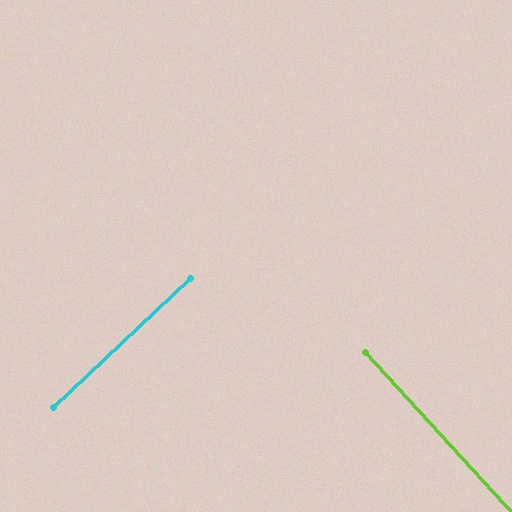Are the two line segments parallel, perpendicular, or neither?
Perpendicular — they meet at approximately 89°.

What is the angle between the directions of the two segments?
Approximately 89 degrees.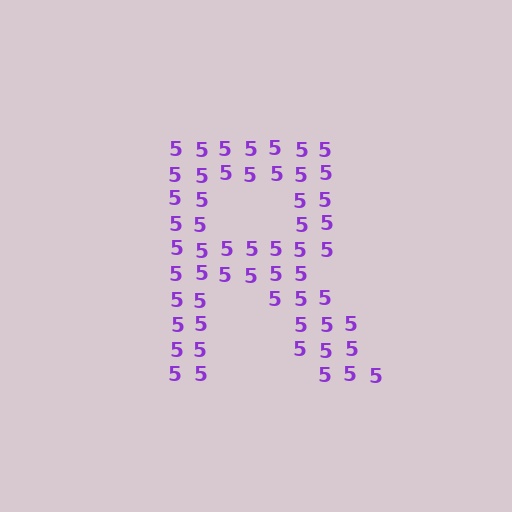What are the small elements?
The small elements are digit 5's.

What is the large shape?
The large shape is the letter R.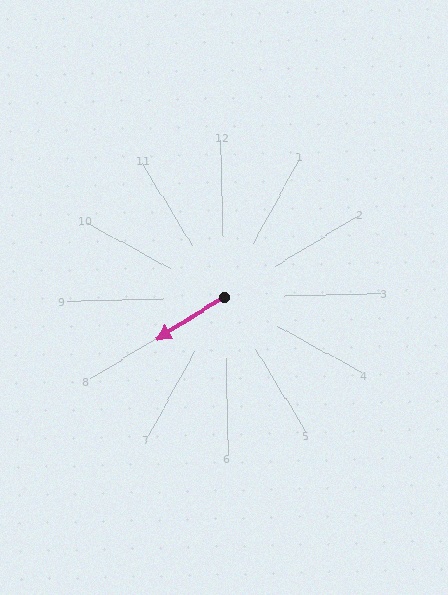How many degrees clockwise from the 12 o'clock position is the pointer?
Approximately 240 degrees.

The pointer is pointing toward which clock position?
Roughly 8 o'clock.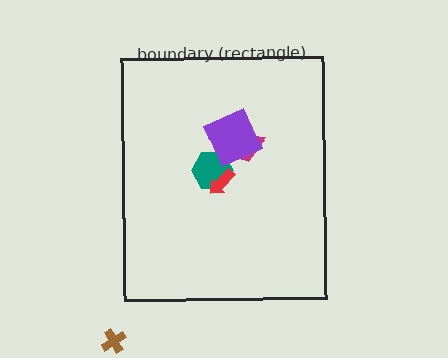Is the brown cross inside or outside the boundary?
Outside.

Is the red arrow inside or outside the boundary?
Inside.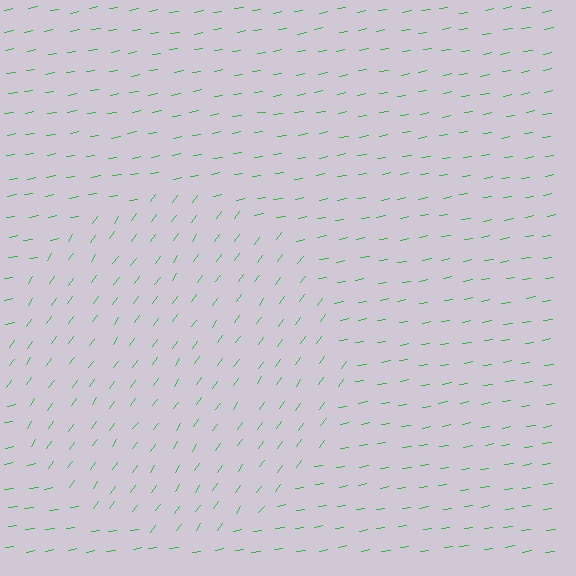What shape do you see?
I see a circle.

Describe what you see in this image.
The image is filled with small green line segments. A circle region in the image has lines oriented differently from the surrounding lines, creating a visible texture boundary.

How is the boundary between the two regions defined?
The boundary is defined purely by a change in line orientation (approximately 45 degrees difference). All lines are the same color and thickness.